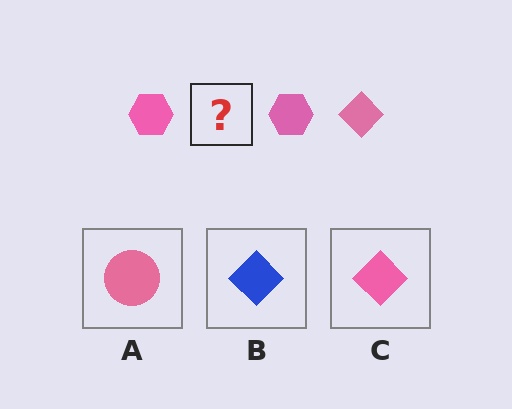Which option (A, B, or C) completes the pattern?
C.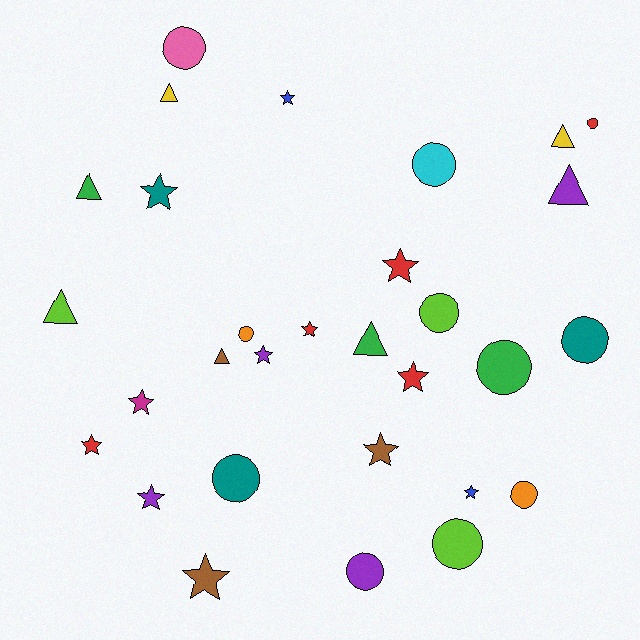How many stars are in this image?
There are 12 stars.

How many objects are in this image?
There are 30 objects.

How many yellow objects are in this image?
There are 2 yellow objects.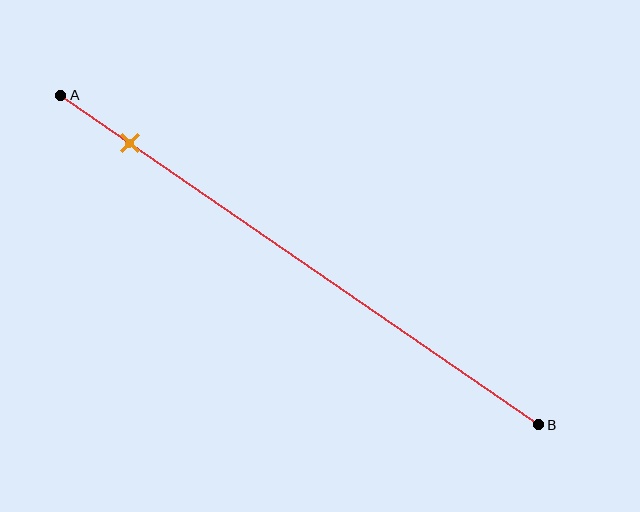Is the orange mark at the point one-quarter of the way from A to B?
No, the mark is at about 15% from A, not at the 25% one-quarter point.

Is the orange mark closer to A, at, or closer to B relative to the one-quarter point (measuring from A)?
The orange mark is closer to point A than the one-quarter point of segment AB.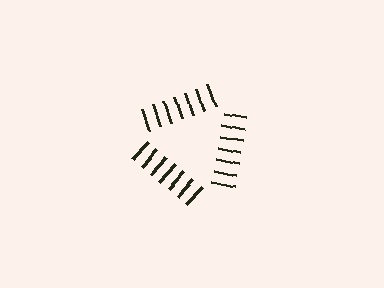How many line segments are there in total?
21 — 7 along each of the 3 edges.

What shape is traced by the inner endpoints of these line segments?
An illusory triangle — the line segments terminate on its edges but no continuous stroke is drawn.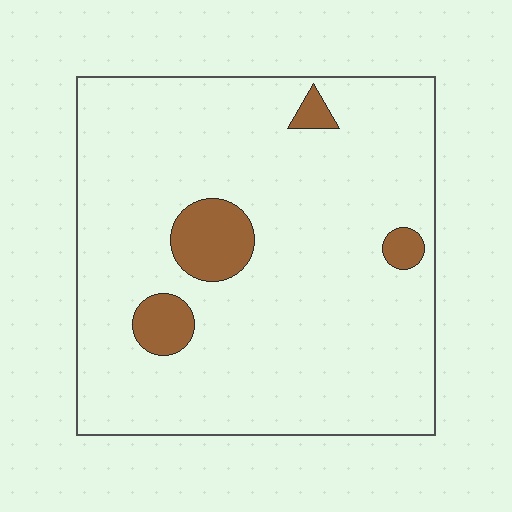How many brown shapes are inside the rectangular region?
4.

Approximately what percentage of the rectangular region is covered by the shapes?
Approximately 10%.